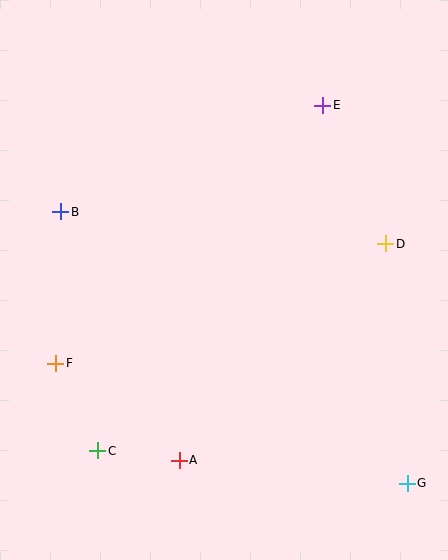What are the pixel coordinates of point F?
Point F is at (56, 363).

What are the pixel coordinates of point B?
Point B is at (61, 212).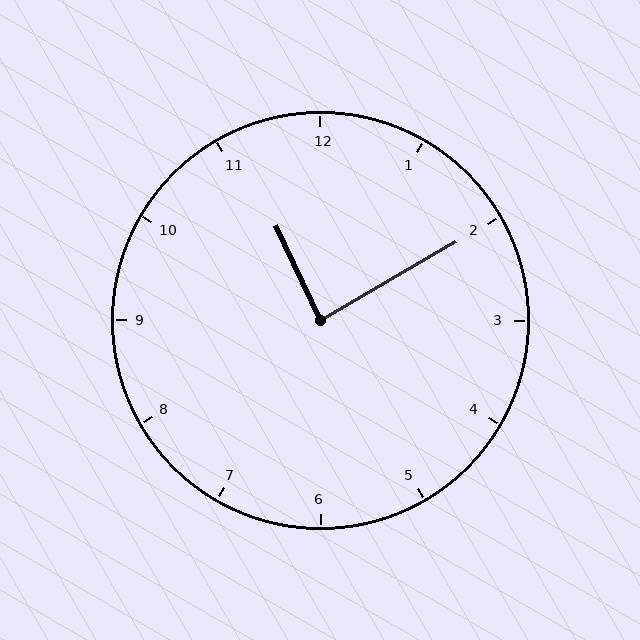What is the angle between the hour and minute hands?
Approximately 85 degrees.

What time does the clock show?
11:10.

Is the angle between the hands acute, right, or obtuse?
It is right.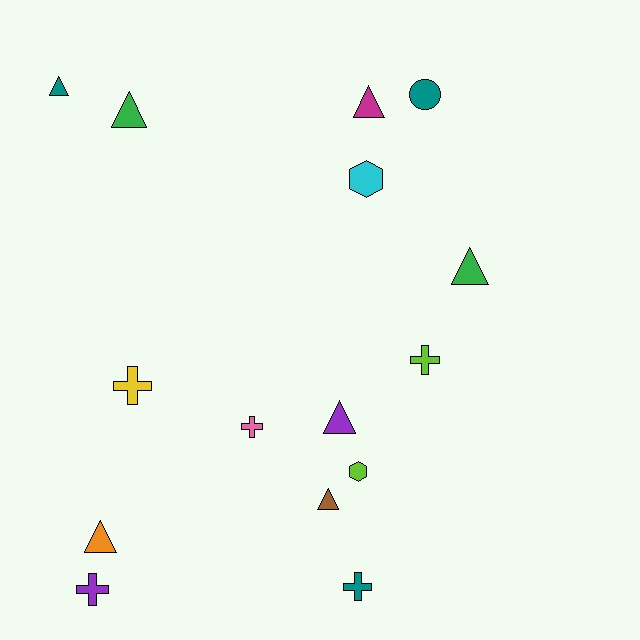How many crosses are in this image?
There are 5 crosses.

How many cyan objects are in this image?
There is 1 cyan object.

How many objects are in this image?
There are 15 objects.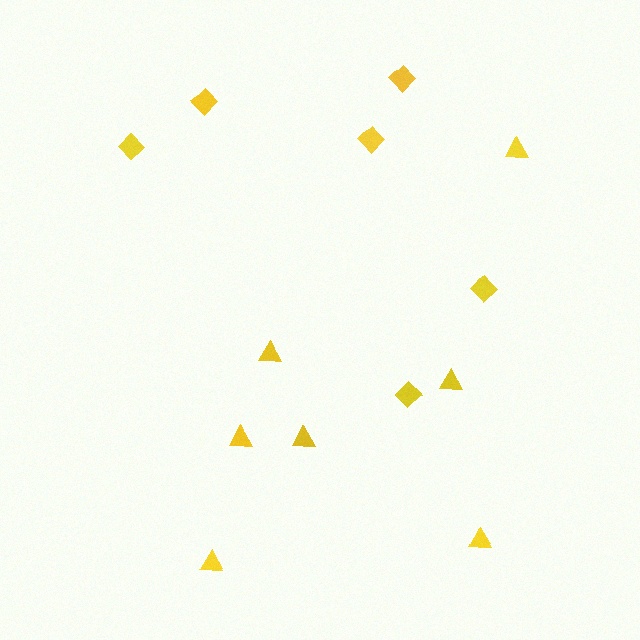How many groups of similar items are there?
There are 2 groups: one group of triangles (7) and one group of diamonds (6).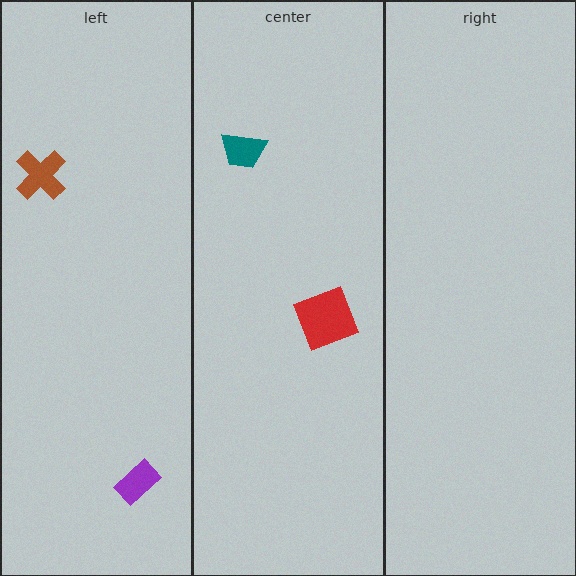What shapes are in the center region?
The red square, the teal trapezoid.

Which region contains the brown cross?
The left region.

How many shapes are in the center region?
2.